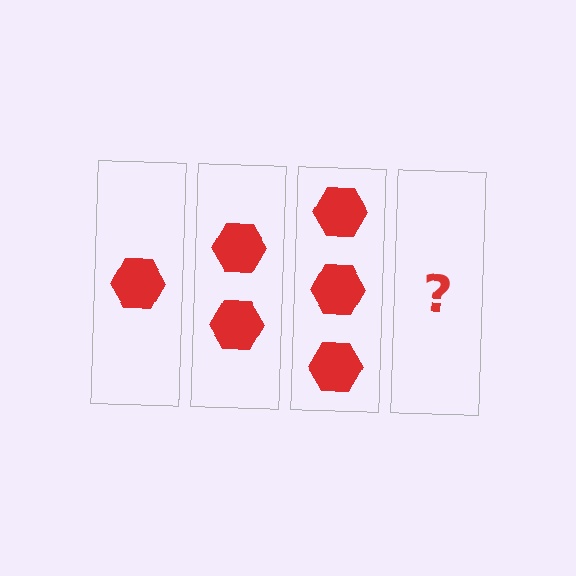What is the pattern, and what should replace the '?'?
The pattern is that each step adds one more hexagon. The '?' should be 4 hexagons.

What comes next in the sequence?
The next element should be 4 hexagons.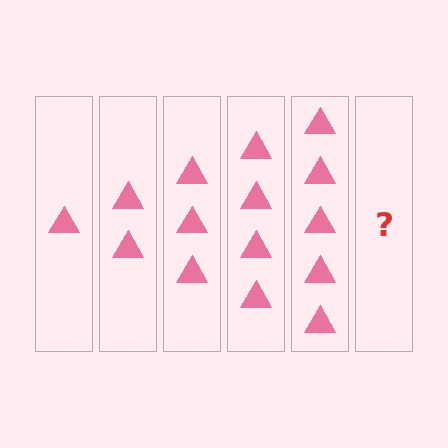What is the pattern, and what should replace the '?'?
The pattern is that each step adds one more triangle. The '?' should be 6 triangles.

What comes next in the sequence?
The next element should be 6 triangles.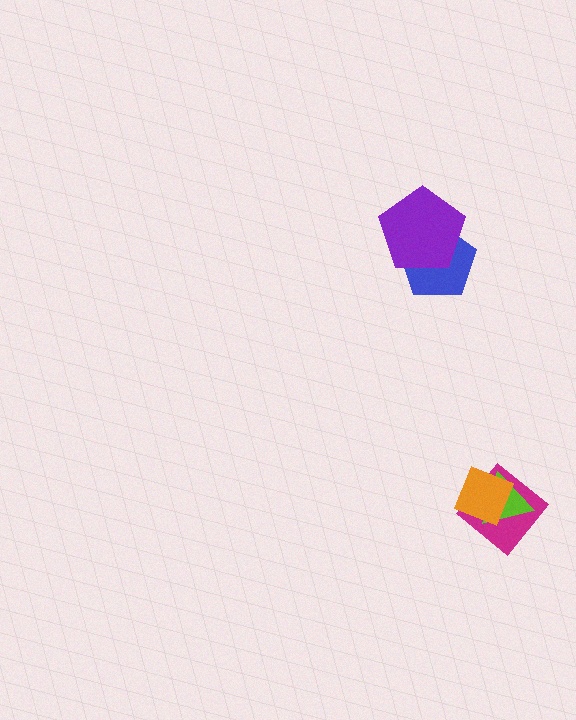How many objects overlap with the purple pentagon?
1 object overlaps with the purple pentagon.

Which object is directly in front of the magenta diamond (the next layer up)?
The lime triangle is directly in front of the magenta diamond.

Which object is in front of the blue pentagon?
The purple pentagon is in front of the blue pentagon.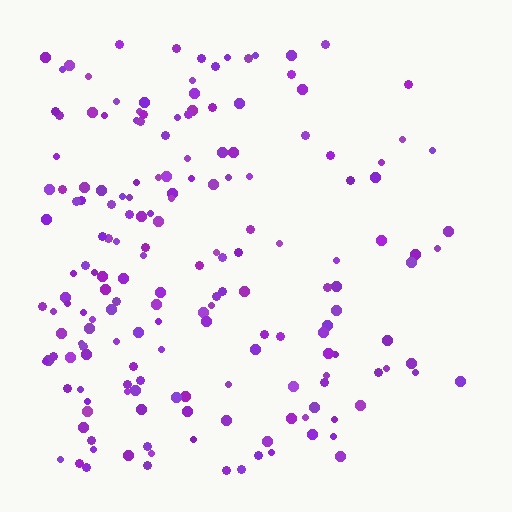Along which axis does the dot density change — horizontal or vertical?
Horizontal.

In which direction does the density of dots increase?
From right to left, with the left side densest.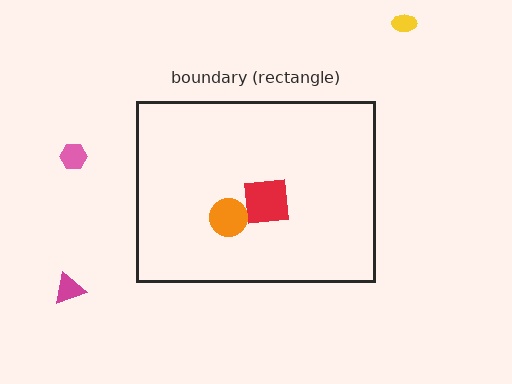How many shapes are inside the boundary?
2 inside, 3 outside.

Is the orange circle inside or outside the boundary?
Inside.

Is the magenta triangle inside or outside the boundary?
Outside.